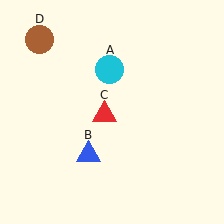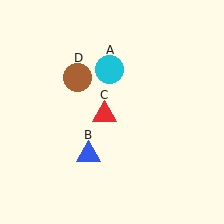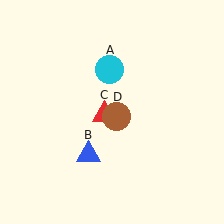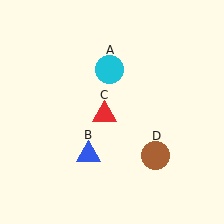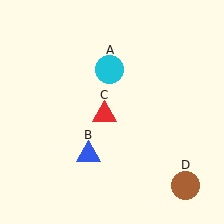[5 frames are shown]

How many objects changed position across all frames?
1 object changed position: brown circle (object D).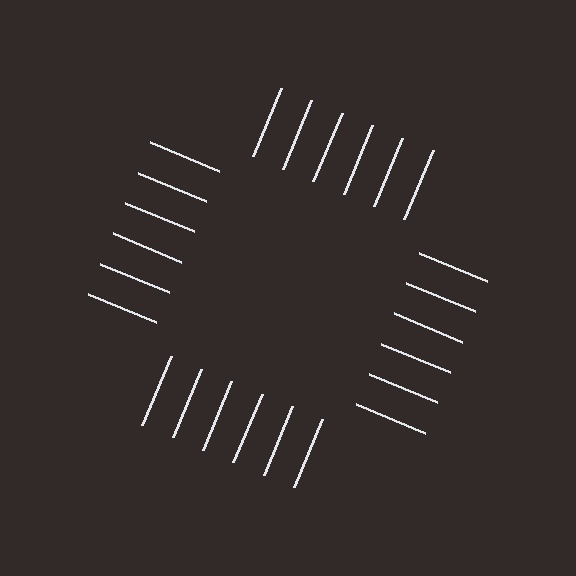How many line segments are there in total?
24 — 6 along each of the 4 edges.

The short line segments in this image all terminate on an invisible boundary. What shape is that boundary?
An illusory square — the line segments terminate on its edges but no continuous stroke is drawn.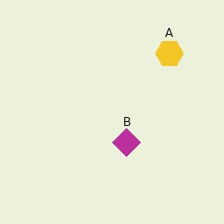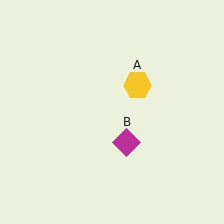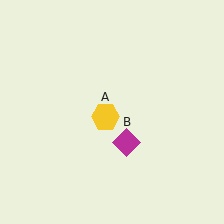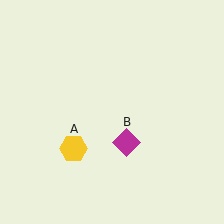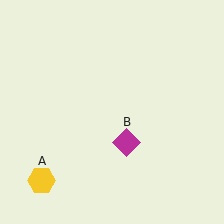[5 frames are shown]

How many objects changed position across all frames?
1 object changed position: yellow hexagon (object A).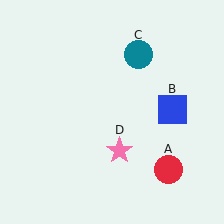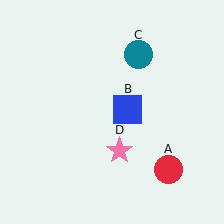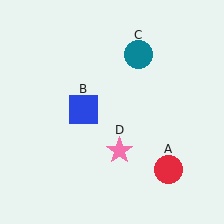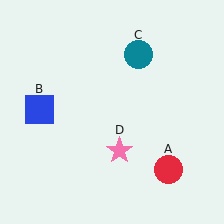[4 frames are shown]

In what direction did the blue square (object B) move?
The blue square (object B) moved left.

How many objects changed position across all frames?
1 object changed position: blue square (object B).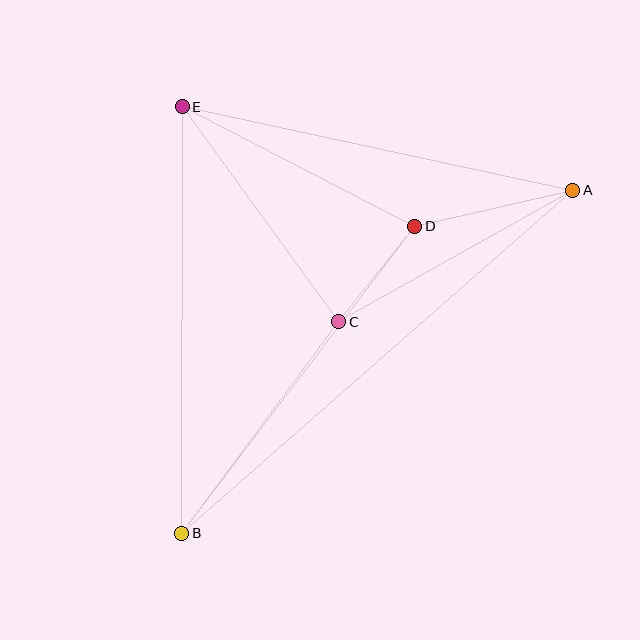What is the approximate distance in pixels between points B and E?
The distance between B and E is approximately 427 pixels.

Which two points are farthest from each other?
Points A and B are farthest from each other.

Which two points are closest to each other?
Points C and D are closest to each other.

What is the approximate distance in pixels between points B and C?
The distance between B and C is approximately 264 pixels.